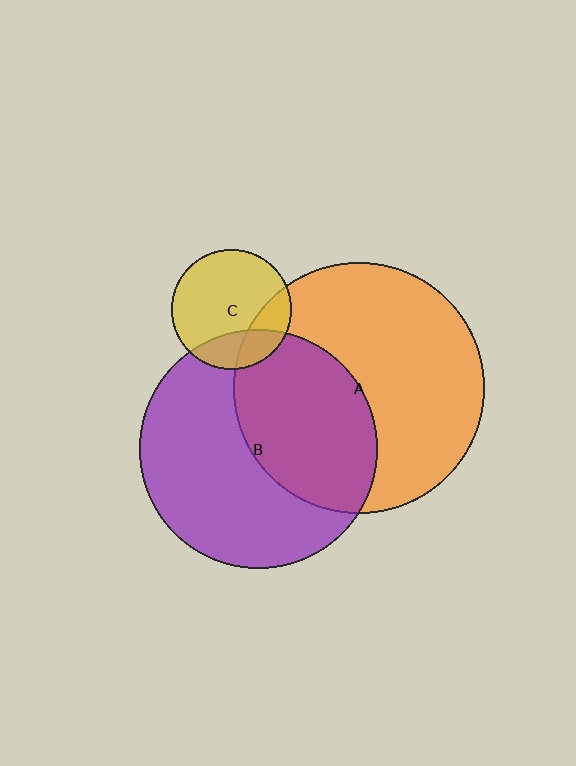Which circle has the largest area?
Circle A (orange).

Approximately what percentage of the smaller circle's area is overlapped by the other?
Approximately 20%.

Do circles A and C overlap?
Yes.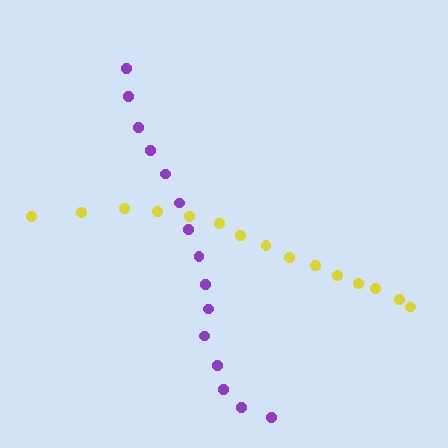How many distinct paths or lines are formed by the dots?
There are 2 distinct paths.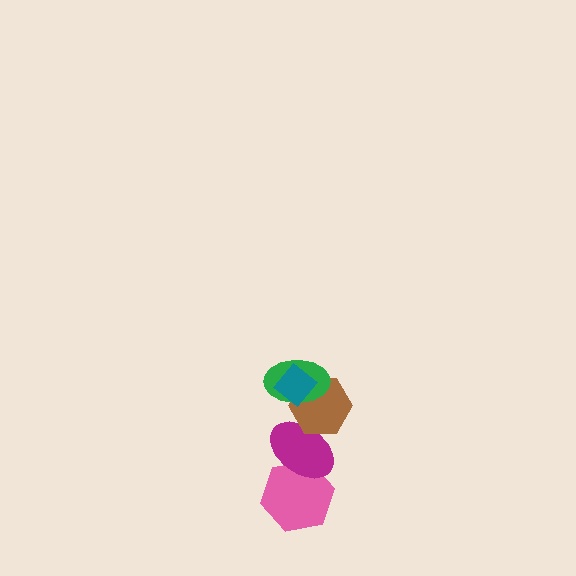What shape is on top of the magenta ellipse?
The brown hexagon is on top of the magenta ellipse.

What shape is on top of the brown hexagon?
The green ellipse is on top of the brown hexagon.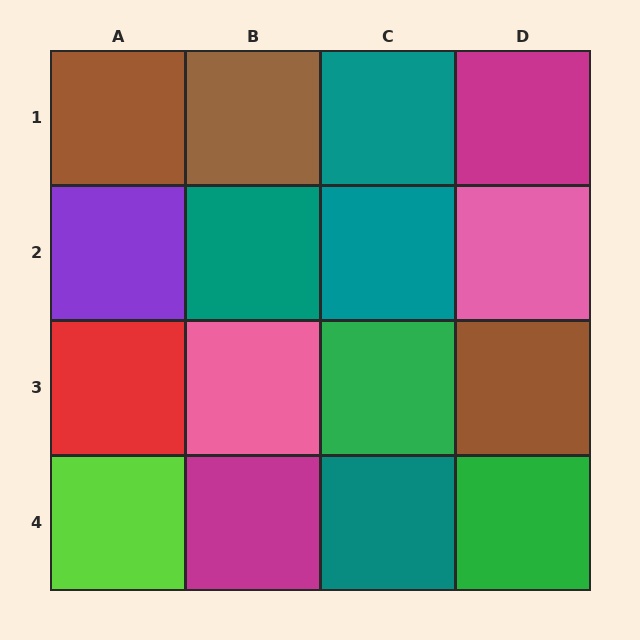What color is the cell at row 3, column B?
Pink.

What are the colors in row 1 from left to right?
Brown, brown, teal, magenta.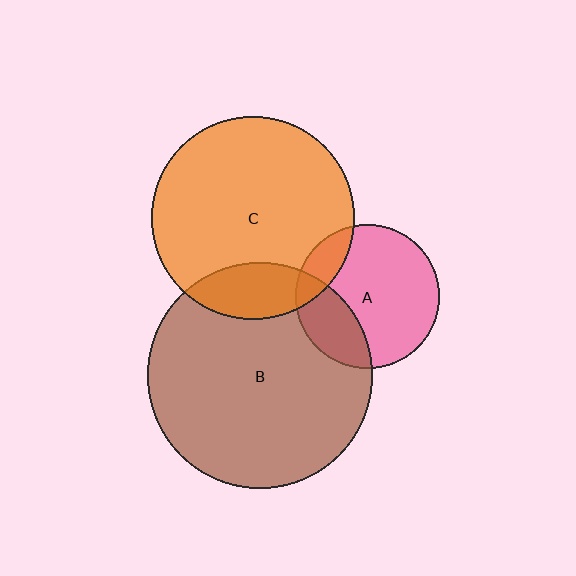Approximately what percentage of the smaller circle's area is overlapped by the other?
Approximately 25%.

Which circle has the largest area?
Circle B (brown).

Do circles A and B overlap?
Yes.